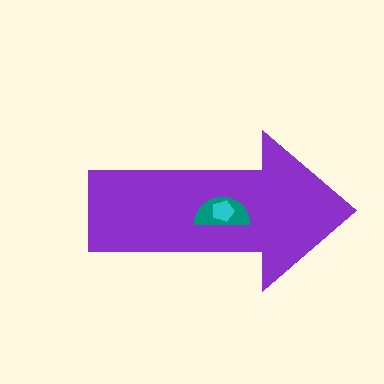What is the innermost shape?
The cyan pentagon.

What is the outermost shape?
The purple arrow.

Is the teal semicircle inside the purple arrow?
Yes.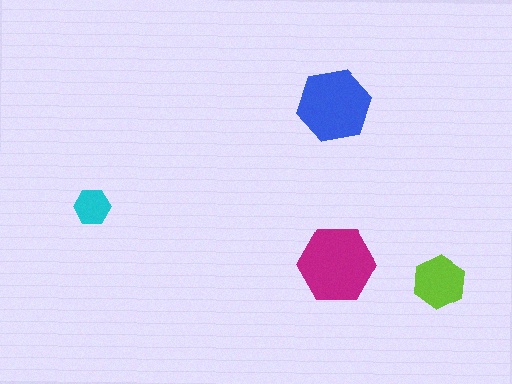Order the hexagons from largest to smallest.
the magenta one, the blue one, the lime one, the cyan one.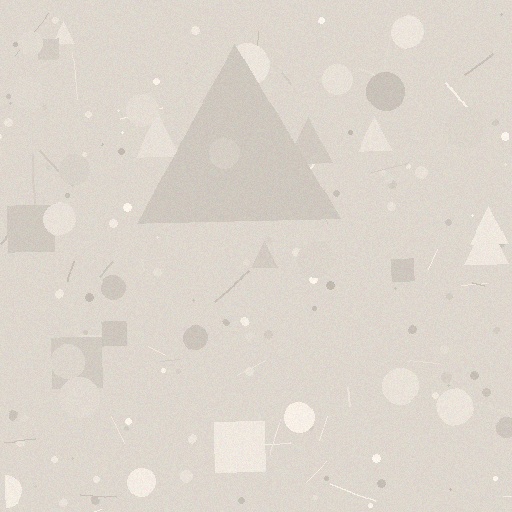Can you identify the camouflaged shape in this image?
The camouflaged shape is a triangle.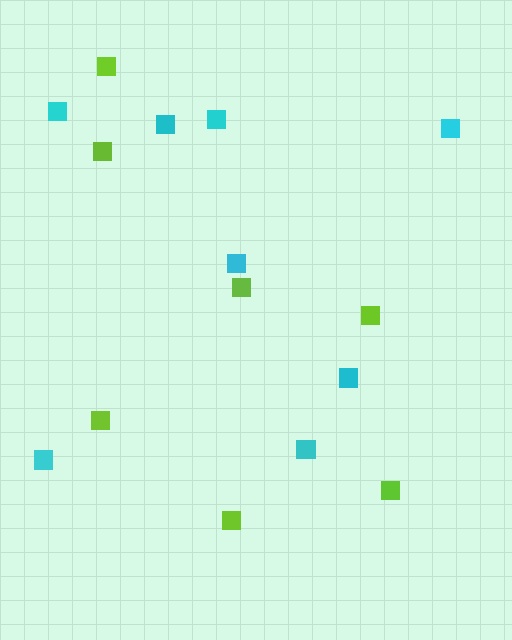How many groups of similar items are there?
There are 2 groups: one group of cyan squares (8) and one group of lime squares (7).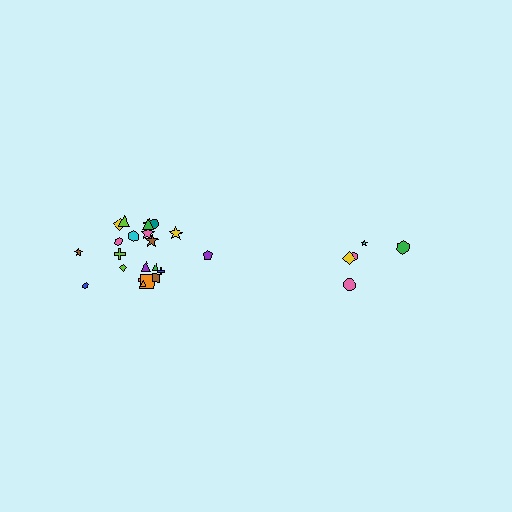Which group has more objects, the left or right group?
The left group.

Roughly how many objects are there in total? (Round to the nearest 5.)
Roughly 25 objects in total.